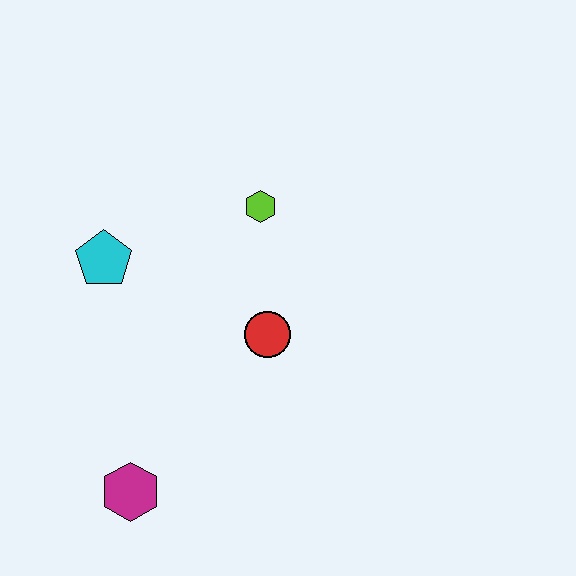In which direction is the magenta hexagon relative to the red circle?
The magenta hexagon is below the red circle.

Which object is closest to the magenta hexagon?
The red circle is closest to the magenta hexagon.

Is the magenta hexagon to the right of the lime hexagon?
No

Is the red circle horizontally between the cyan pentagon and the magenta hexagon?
No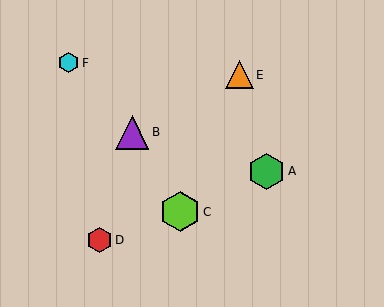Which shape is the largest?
The lime hexagon (labeled C) is the largest.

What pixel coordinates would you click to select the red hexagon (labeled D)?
Click at (99, 240) to select the red hexagon D.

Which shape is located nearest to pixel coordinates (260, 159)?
The green hexagon (labeled A) at (266, 171) is nearest to that location.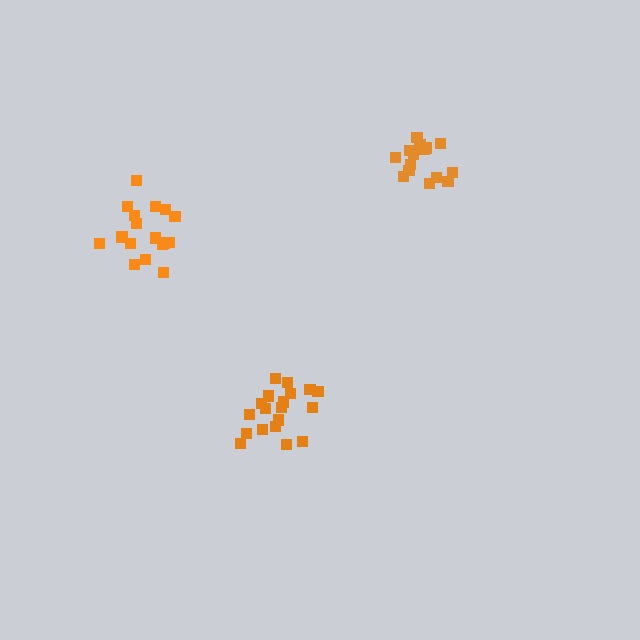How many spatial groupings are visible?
There are 3 spatial groupings.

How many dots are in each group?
Group 1: 15 dots, Group 2: 18 dots, Group 3: 19 dots (52 total).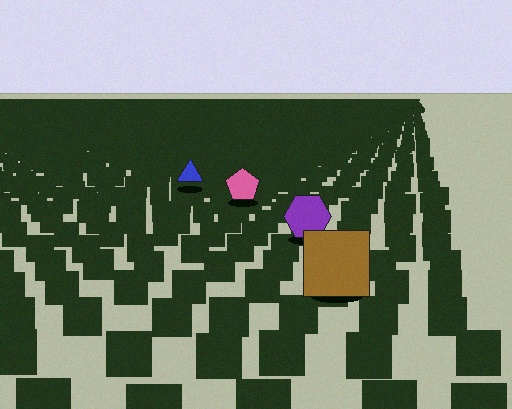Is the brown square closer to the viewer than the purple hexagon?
Yes. The brown square is closer — you can tell from the texture gradient: the ground texture is coarser near it.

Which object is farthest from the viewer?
The blue triangle is farthest from the viewer. It appears smaller and the ground texture around it is denser.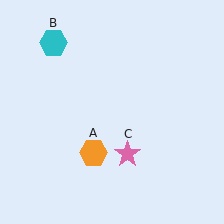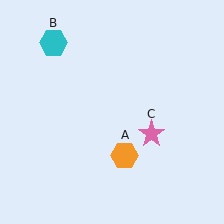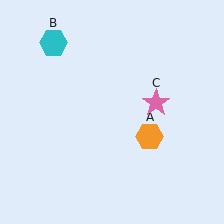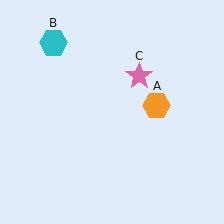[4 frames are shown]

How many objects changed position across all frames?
2 objects changed position: orange hexagon (object A), pink star (object C).